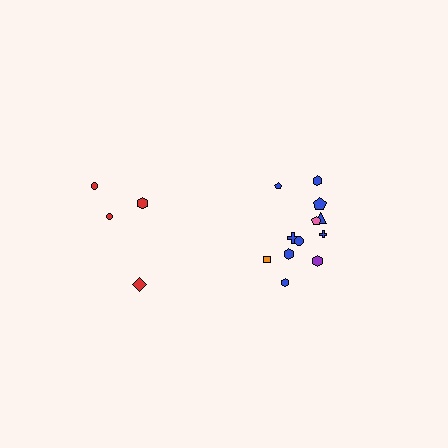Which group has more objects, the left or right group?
The right group.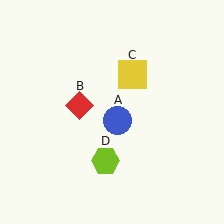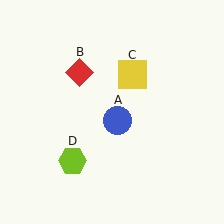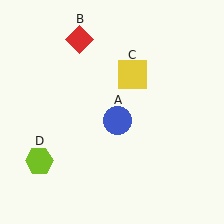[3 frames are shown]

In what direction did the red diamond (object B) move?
The red diamond (object B) moved up.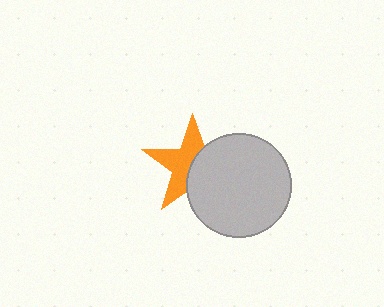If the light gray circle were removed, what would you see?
You would see the complete orange star.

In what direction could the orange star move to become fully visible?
The orange star could move left. That would shift it out from behind the light gray circle entirely.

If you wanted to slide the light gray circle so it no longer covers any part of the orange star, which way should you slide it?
Slide it right — that is the most direct way to separate the two shapes.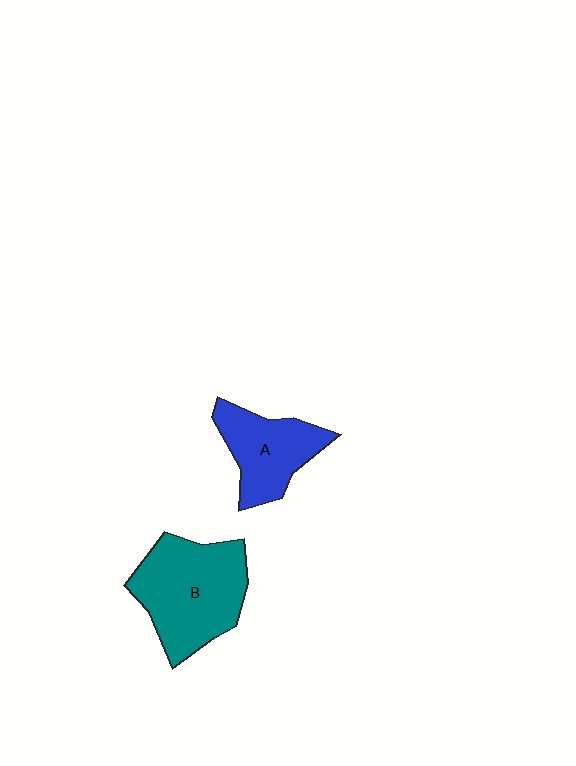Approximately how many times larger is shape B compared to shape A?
Approximately 1.5 times.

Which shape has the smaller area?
Shape A (blue).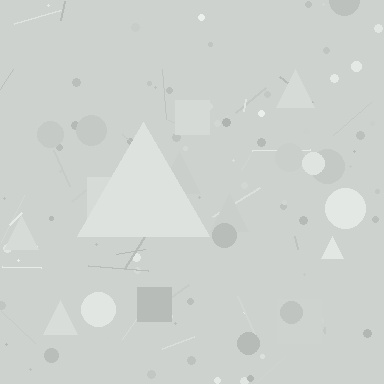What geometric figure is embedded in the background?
A triangle is embedded in the background.